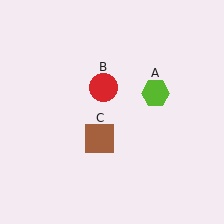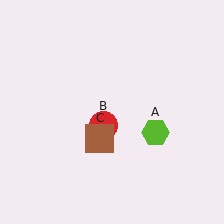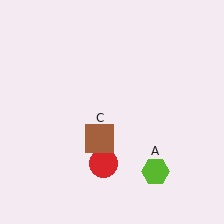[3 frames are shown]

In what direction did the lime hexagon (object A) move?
The lime hexagon (object A) moved down.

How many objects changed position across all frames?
2 objects changed position: lime hexagon (object A), red circle (object B).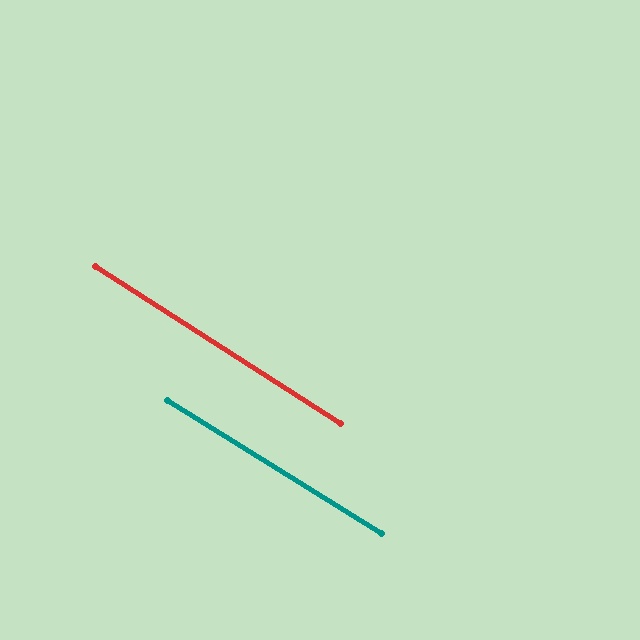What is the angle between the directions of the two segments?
Approximately 1 degree.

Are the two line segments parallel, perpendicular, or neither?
Parallel — their directions differ by only 0.6°.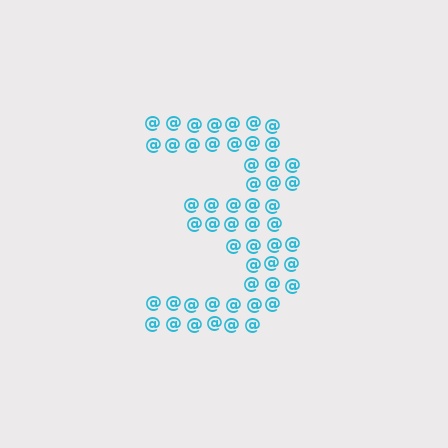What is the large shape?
The large shape is the digit 3.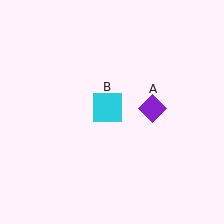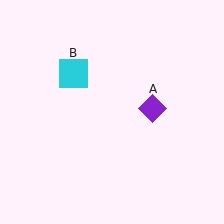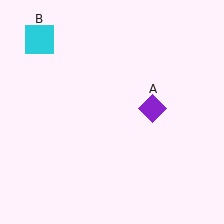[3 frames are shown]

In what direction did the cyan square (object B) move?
The cyan square (object B) moved up and to the left.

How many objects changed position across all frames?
1 object changed position: cyan square (object B).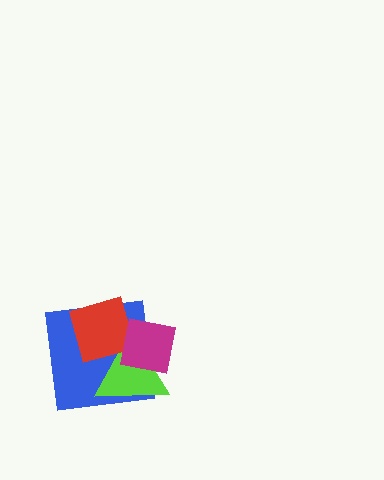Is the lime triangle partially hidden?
Yes, it is partially covered by another shape.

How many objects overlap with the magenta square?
3 objects overlap with the magenta square.